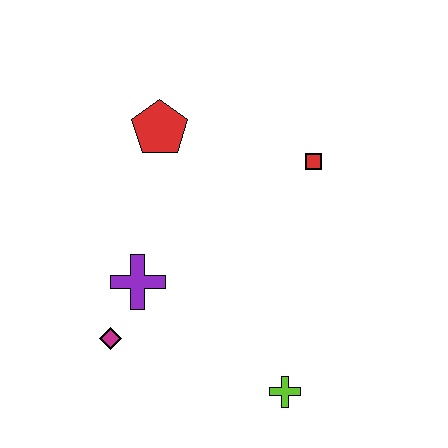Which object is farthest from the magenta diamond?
The red square is farthest from the magenta diamond.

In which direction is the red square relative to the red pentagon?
The red square is to the right of the red pentagon.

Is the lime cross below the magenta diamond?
Yes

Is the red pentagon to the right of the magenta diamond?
Yes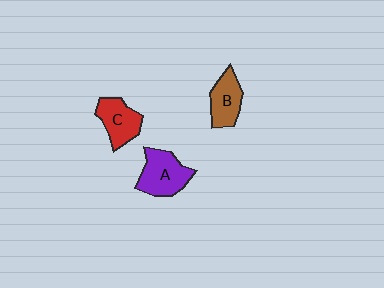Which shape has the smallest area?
Shape B (brown).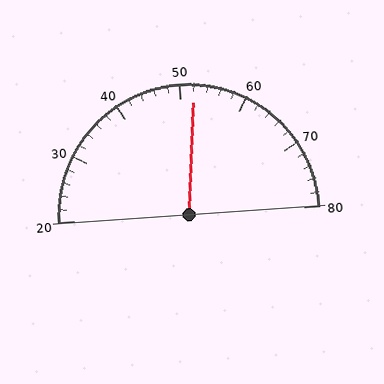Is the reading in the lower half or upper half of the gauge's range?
The reading is in the upper half of the range (20 to 80).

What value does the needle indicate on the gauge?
The needle indicates approximately 52.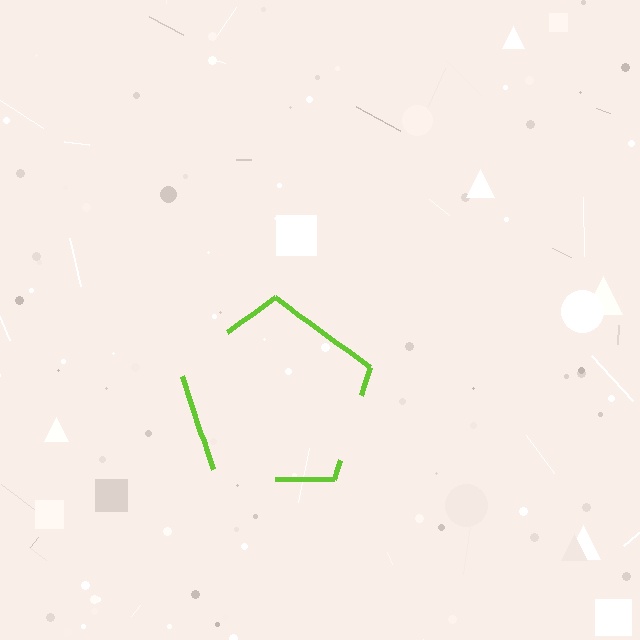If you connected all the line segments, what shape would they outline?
They would outline a pentagon.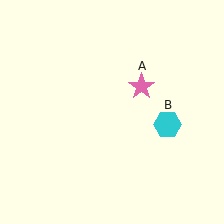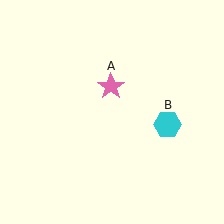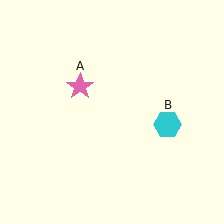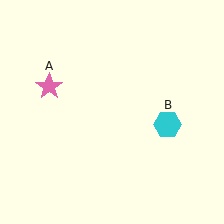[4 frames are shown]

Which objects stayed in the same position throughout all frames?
Cyan hexagon (object B) remained stationary.